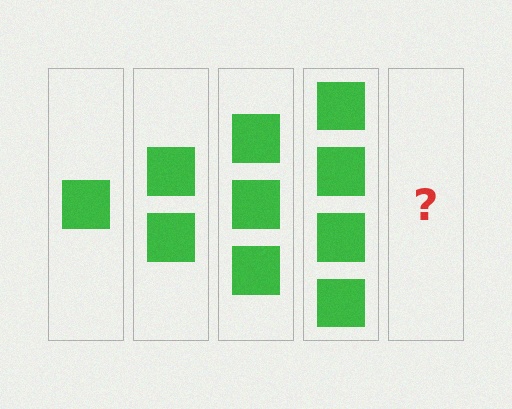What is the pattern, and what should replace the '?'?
The pattern is that each step adds one more square. The '?' should be 5 squares.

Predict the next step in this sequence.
The next step is 5 squares.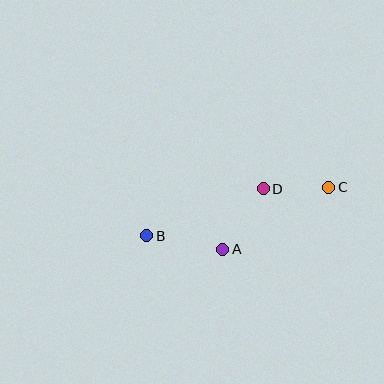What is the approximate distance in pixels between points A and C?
The distance between A and C is approximately 123 pixels.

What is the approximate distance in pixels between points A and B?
The distance between A and B is approximately 77 pixels.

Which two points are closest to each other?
Points C and D are closest to each other.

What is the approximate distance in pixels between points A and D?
The distance between A and D is approximately 73 pixels.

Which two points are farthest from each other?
Points B and C are farthest from each other.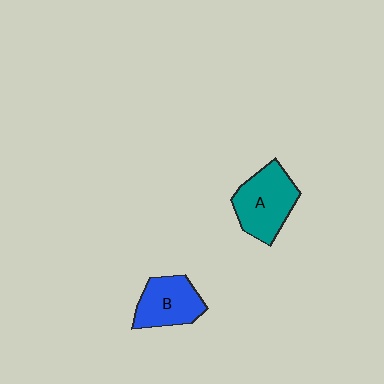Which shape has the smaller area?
Shape B (blue).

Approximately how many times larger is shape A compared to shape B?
Approximately 1.2 times.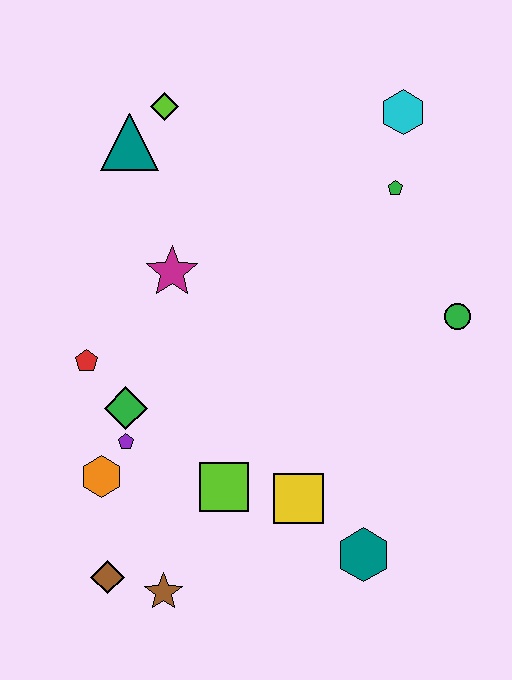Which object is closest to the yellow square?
The lime square is closest to the yellow square.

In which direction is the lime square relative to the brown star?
The lime square is above the brown star.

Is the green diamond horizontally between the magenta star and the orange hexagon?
Yes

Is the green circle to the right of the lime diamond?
Yes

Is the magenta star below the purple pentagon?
No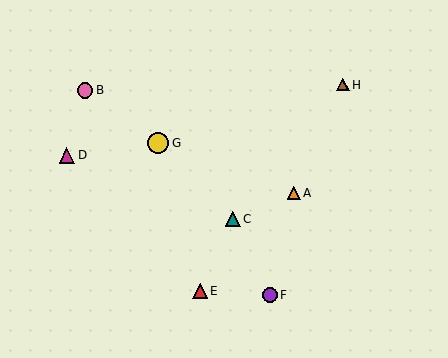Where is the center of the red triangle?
The center of the red triangle is at (200, 291).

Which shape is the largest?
The yellow circle (labeled G) is the largest.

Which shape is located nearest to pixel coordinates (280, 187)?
The orange triangle (labeled A) at (294, 193) is nearest to that location.